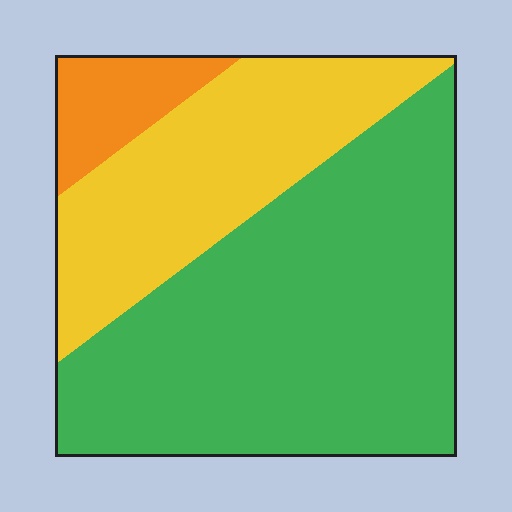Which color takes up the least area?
Orange, at roughly 10%.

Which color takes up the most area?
Green, at roughly 60%.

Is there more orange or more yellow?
Yellow.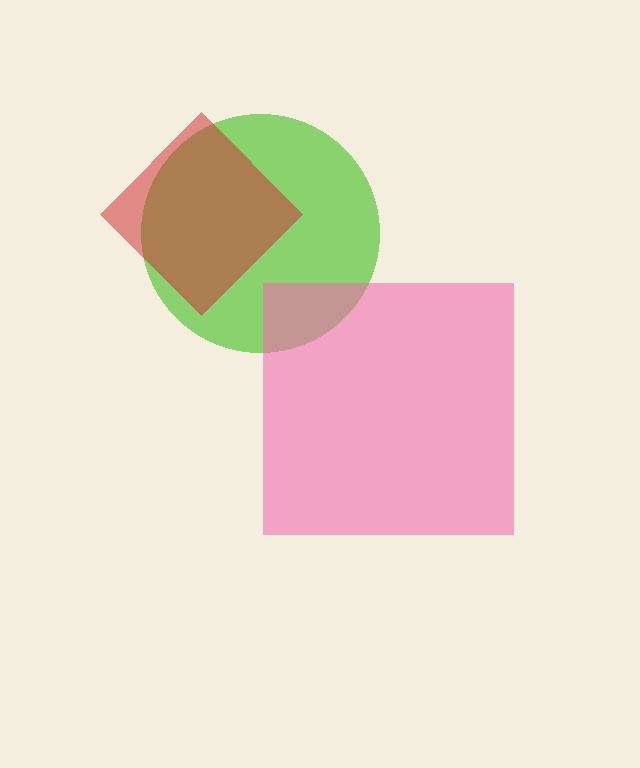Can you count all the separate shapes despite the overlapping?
Yes, there are 3 separate shapes.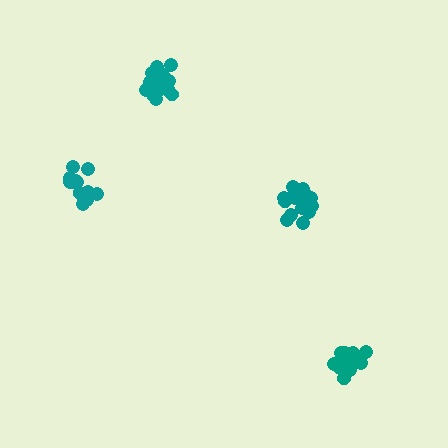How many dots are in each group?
Group 1: 16 dots, Group 2: 12 dots, Group 3: 17 dots, Group 4: 16 dots (61 total).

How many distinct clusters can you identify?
There are 4 distinct clusters.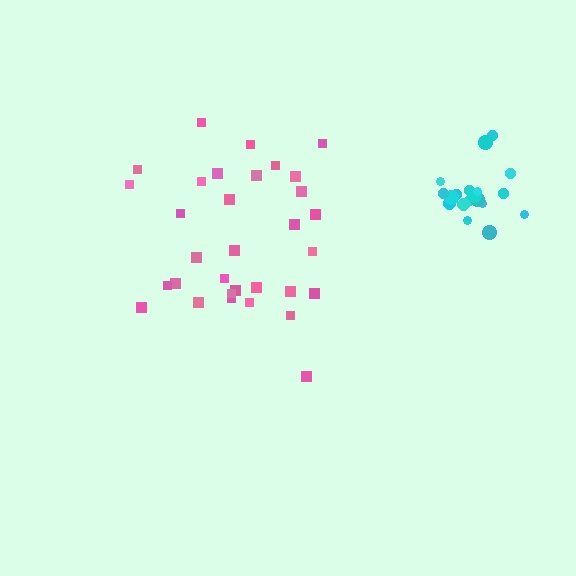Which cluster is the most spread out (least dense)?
Pink.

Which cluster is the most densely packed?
Cyan.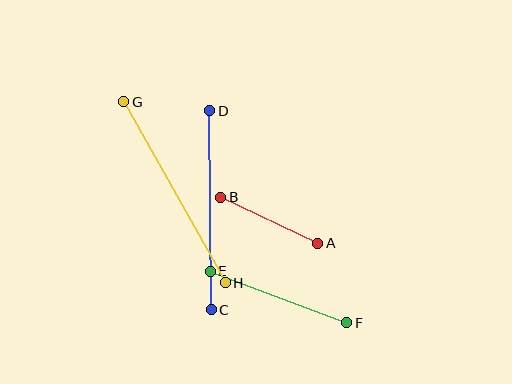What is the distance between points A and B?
The distance is approximately 108 pixels.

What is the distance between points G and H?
The distance is approximately 208 pixels.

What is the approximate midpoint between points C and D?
The midpoint is at approximately (210, 210) pixels.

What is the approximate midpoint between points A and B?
The midpoint is at approximately (269, 220) pixels.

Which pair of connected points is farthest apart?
Points G and H are farthest apart.